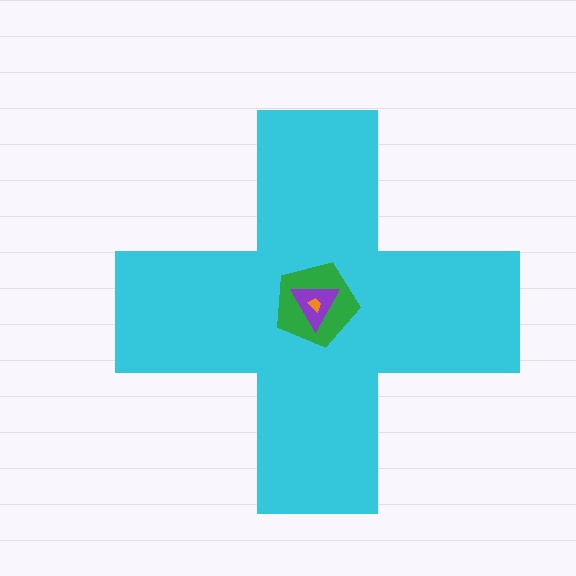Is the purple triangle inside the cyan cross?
Yes.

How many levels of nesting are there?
4.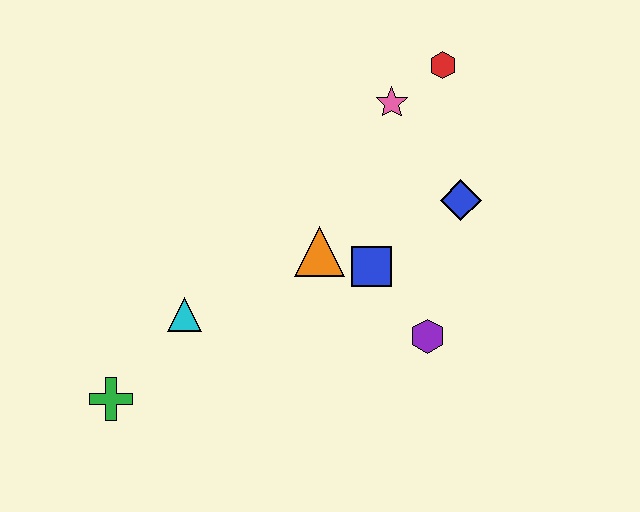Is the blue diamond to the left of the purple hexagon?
No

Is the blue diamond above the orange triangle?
Yes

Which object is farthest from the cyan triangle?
The red hexagon is farthest from the cyan triangle.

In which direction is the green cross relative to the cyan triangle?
The green cross is below the cyan triangle.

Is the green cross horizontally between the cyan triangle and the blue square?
No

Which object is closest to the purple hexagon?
The blue square is closest to the purple hexagon.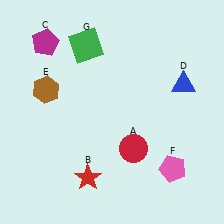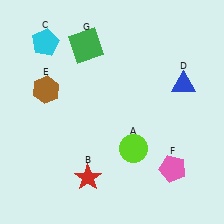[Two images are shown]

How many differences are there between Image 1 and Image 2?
There are 2 differences between the two images.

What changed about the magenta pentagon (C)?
In Image 1, C is magenta. In Image 2, it changed to cyan.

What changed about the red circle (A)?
In Image 1, A is red. In Image 2, it changed to lime.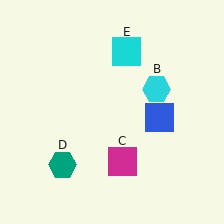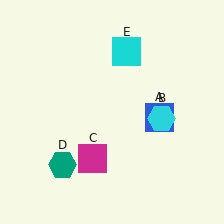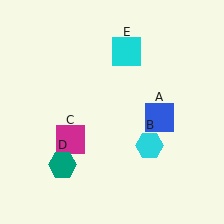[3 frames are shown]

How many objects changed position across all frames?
2 objects changed position: cyan hexagon (object B), magenta square (object C).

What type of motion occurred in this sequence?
The cyan hexagon (object B), magenta square (object C) rotated clockwise around the center of the scene.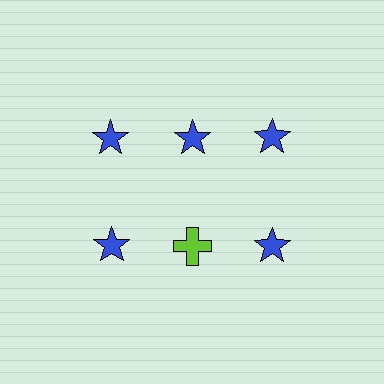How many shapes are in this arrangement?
There are 6 shapes arranged in a grid pattern.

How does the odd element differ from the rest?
It differs in both color (lime instead of blue) and shape (cross instead of star).